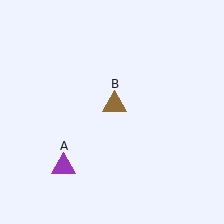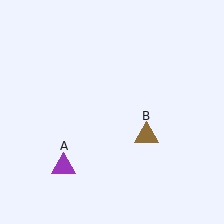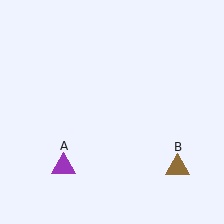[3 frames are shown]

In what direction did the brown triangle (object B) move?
The brown triangle (object B) moved down and to the right.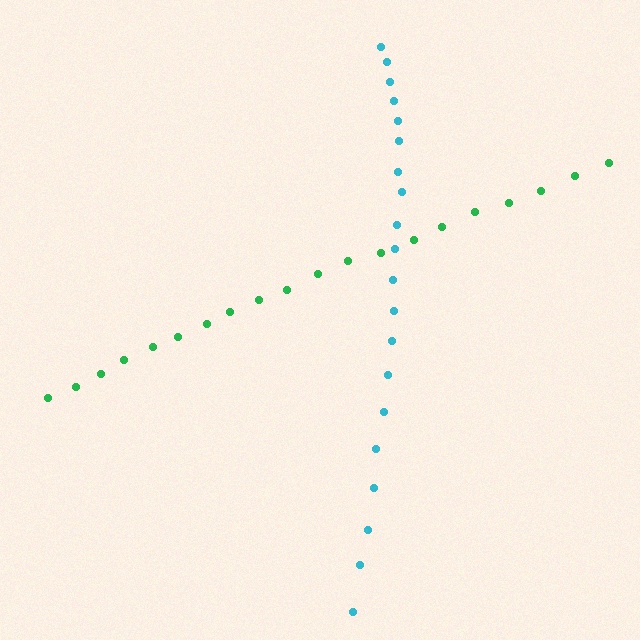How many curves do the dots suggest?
There are 2 distinct paths.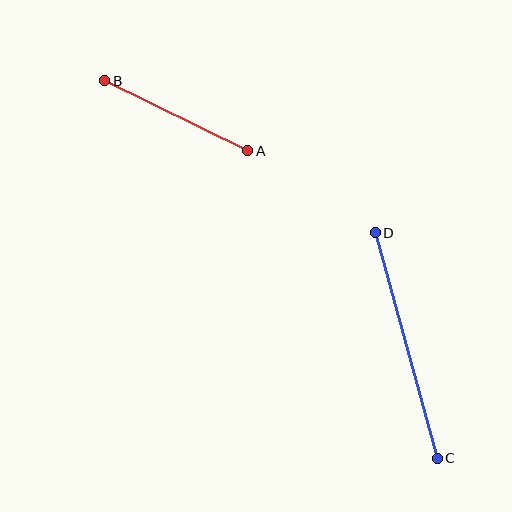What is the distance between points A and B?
The distance is approximately 160 pixels.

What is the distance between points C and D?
The distance is approximately 234 pixels.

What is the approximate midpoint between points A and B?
The midpoint is at approximately (176, 116) pixels.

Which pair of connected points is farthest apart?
Points C and D are farthest apart.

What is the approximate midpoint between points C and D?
The midpoint is at approximately (406, 345) pixels.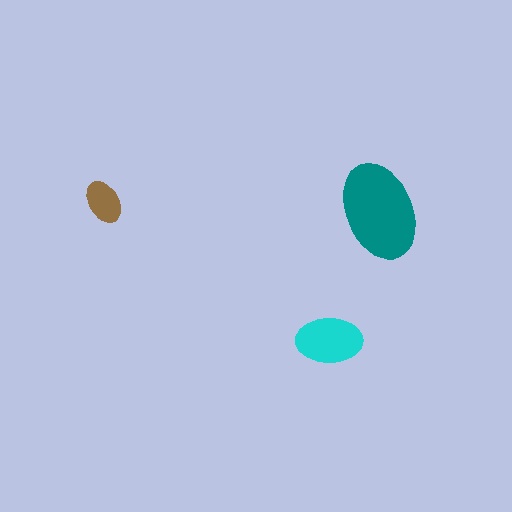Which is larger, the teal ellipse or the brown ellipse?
The teal one.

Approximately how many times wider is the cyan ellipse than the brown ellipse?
About 1.5 times wider.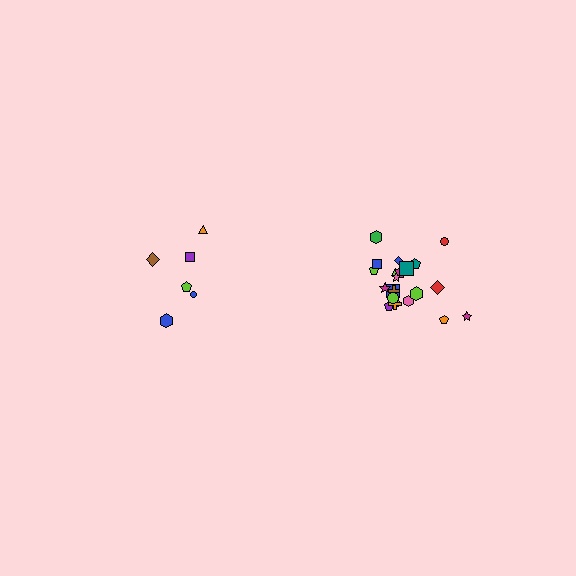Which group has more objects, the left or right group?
The right group.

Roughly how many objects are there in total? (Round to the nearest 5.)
Roughly 30 objects in total.